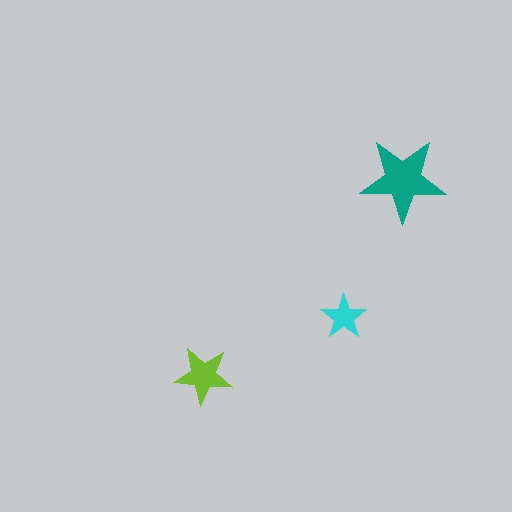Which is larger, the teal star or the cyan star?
The teal one.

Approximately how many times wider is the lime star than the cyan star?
About 1.5 times wider.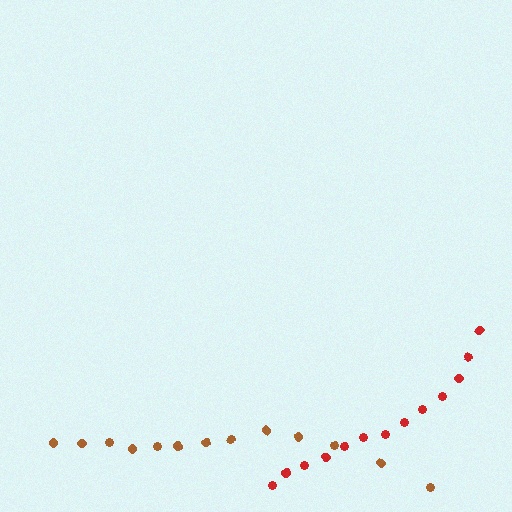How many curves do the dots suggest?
There are 2 distinct paths.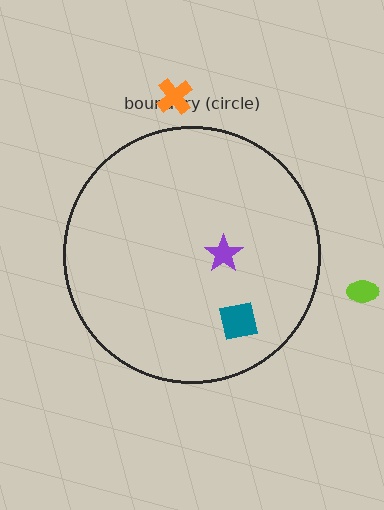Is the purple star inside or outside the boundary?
Inside.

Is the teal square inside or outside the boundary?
Inside.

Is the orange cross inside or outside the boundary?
Outside.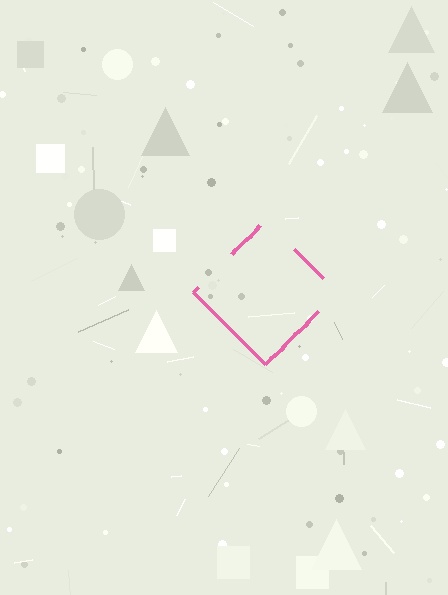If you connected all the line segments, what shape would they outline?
They would outline a diamond.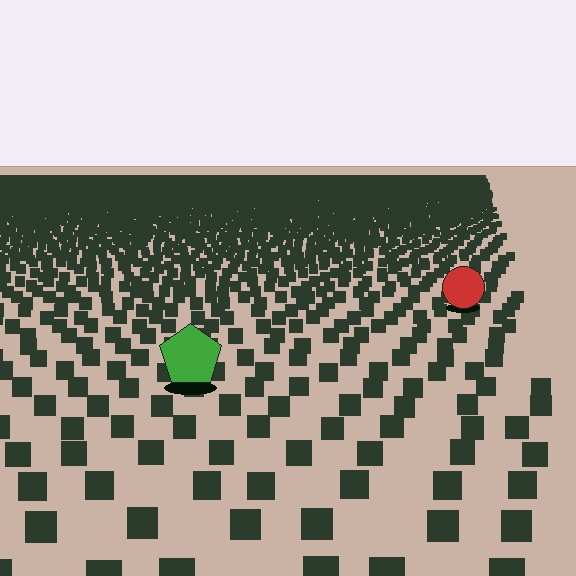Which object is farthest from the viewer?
The red circle is farthest from the viewer. It appears smaller and the ground texture around it is denser.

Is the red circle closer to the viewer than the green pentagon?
No. The green pentagon is closer — you can tell from the texture gradient: the ground texture is coarser near it.